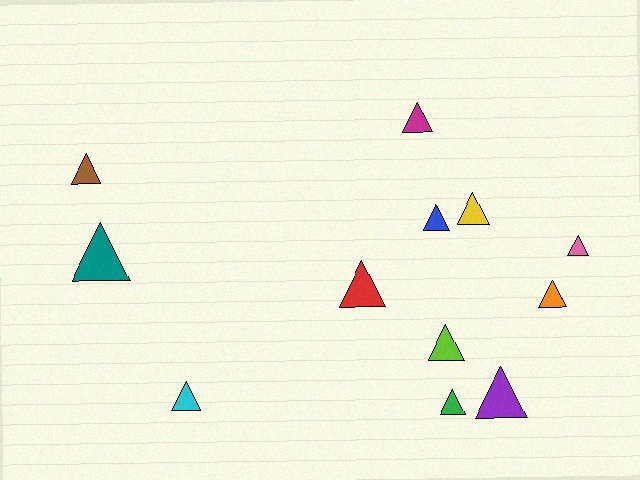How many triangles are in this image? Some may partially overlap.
There are 12 triangles.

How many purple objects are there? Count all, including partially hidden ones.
There is 1 purple object.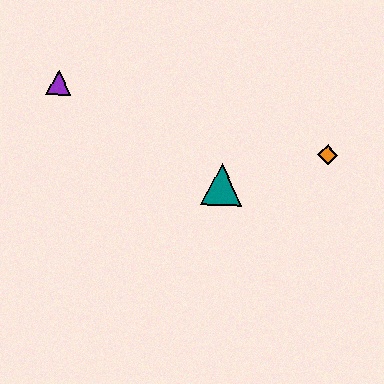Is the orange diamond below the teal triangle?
No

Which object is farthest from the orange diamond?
The purple triangle is farthest from the orange diamond.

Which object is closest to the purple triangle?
The teal triangle is closest to the purple triangle.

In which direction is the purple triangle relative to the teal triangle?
The purple triangle is to the left of the teal triangle.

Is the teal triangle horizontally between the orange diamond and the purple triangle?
Yes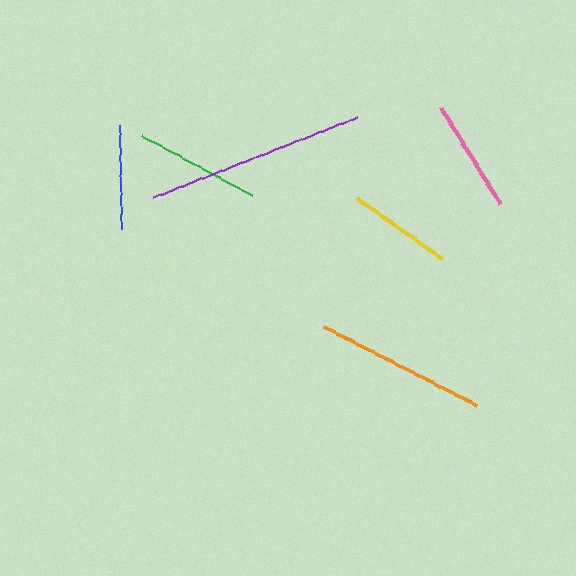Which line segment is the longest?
The purple line is the longest at approximately 218 pixels.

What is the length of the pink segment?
The pink segment is approximately 114 pixels long.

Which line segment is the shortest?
The blue line is the shortest at approximately 103 pixels.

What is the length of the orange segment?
The orange segment is approximately 172 pixels long.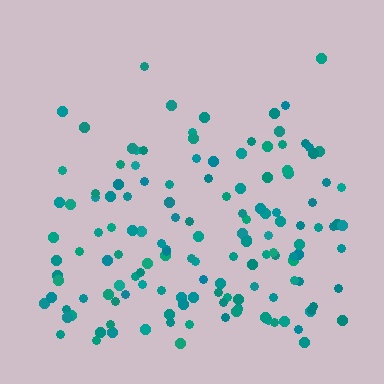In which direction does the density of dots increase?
From top to bottom, with the bottom side densest.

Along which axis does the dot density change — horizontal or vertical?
Vertical.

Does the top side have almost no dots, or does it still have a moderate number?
Still a moderate number, just noticeably fewer than the bottom.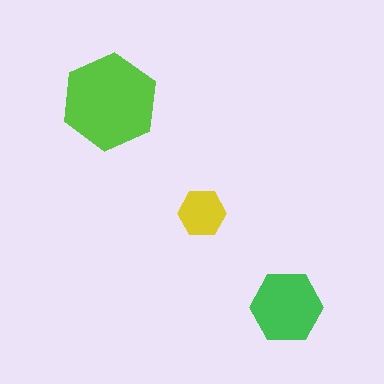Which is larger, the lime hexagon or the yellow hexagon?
The lime one.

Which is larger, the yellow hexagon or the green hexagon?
The green one.